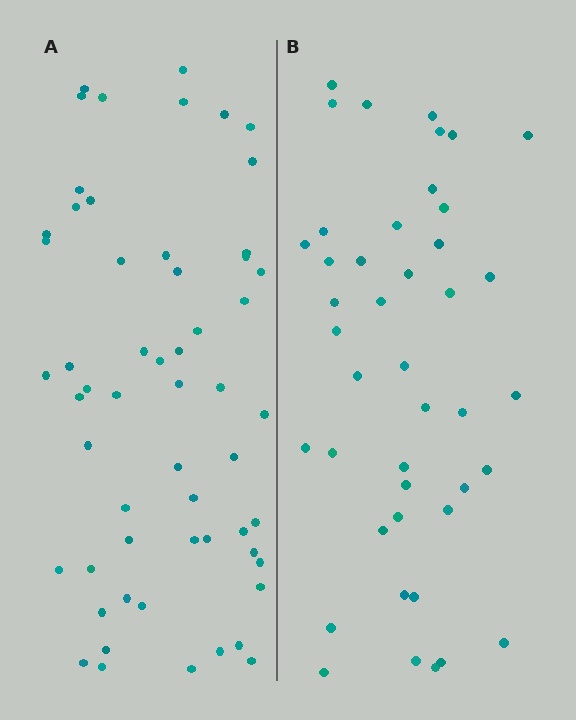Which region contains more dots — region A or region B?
Region A (the left region) has more dots.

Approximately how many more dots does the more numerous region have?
Region A has approximately 15 more dots than region B.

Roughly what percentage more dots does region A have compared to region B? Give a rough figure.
About 35% more.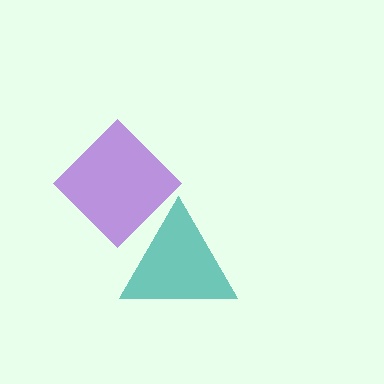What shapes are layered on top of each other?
The layered shapes are: a teal triangle, a purple diamond.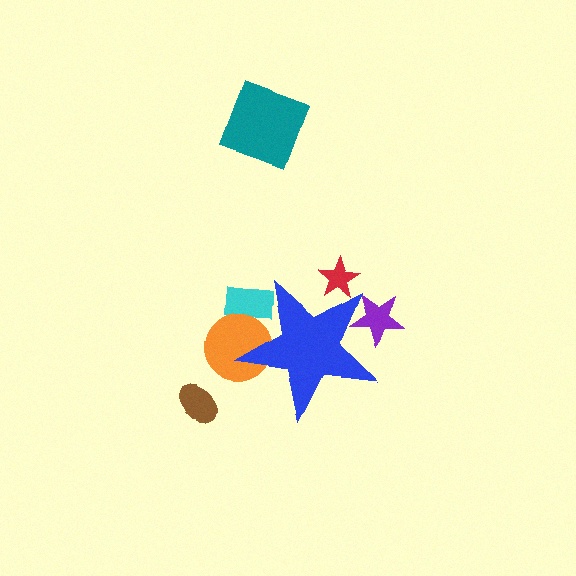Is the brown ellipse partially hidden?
No, the brown ellipse is fully visible.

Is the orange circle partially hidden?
Yes, the orange circle is partially hidden behind the blue star.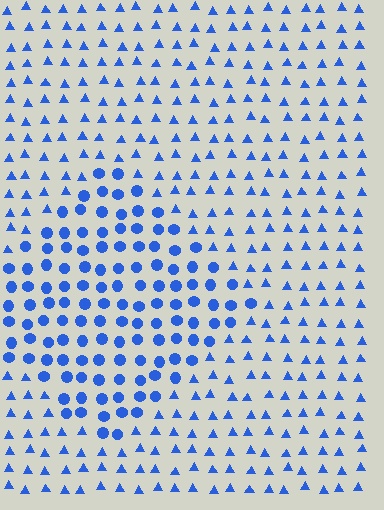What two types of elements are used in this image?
The image uses circles inside the diamond region and triangles outside it.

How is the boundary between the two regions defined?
The boundary is defined by a change in element shape: circles inside vs. triangles outside. All elements share the same color and spacing.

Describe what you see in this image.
The image is filled with small blue elements arranged in a uniform grid. A diamond-shaped region contains circles, while the surrounding area contains triangles. The boundary is defined purely by the change in element shape.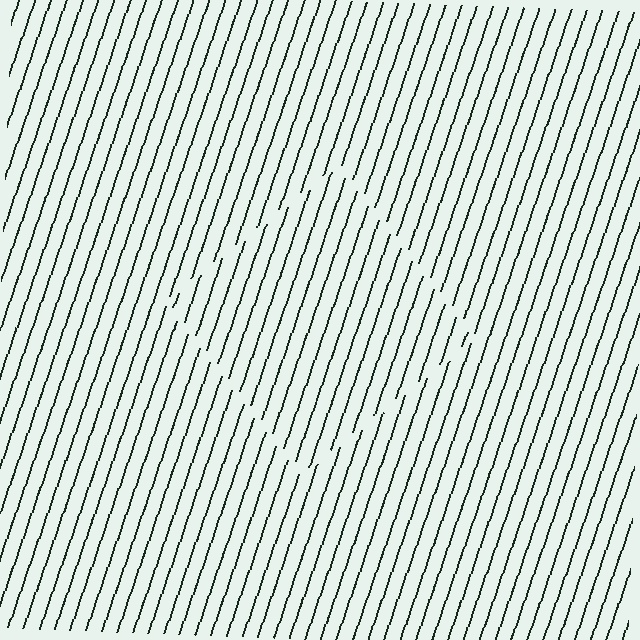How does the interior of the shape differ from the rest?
The interior of the shape contains the same grating, shifted by half a period — the contour is defined by the phase discontinuity where line-ends from the inner and outer gratings abut.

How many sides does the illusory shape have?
4 sides — the line-ends trace a square.